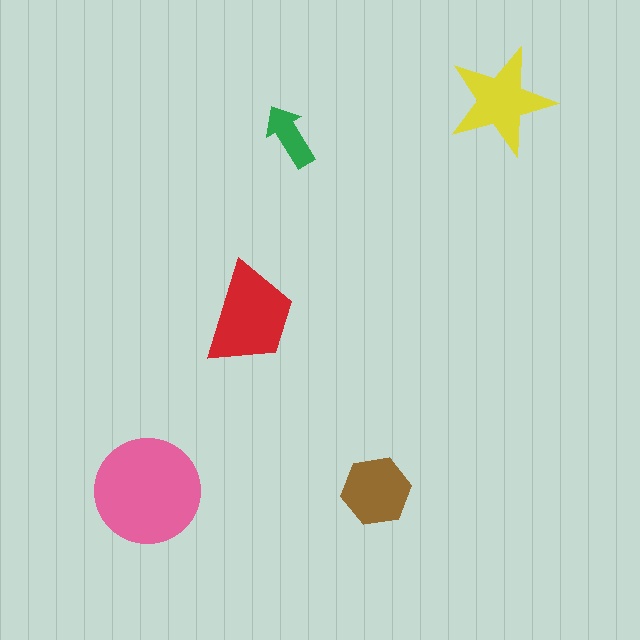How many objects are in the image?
There are 5 objects in the image.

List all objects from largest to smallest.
The pink circle, the red trapezoid, the yellow star, the brown hexagon, the green arrow.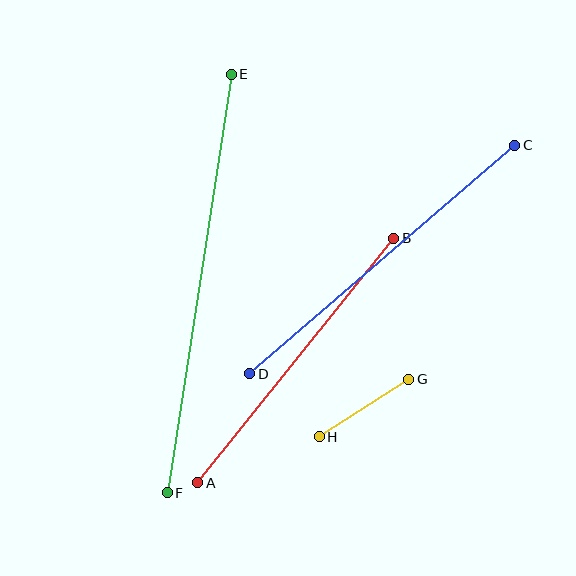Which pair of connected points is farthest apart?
Points E and F are farthest apart.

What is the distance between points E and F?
The distance is approximately 423 pixels.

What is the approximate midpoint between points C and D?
The midpoint is at approximately (382, 260) pixels.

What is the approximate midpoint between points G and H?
The midpoint is at approximately (364, 408) pixels.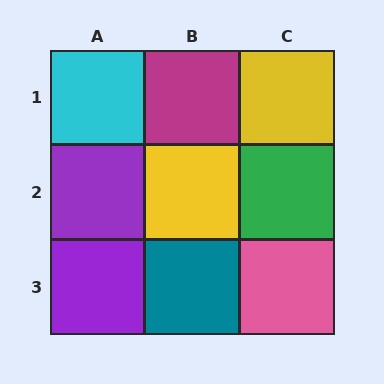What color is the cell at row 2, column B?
Yellow.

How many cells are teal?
1 cell is teal.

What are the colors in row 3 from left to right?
Purple, teal, pink.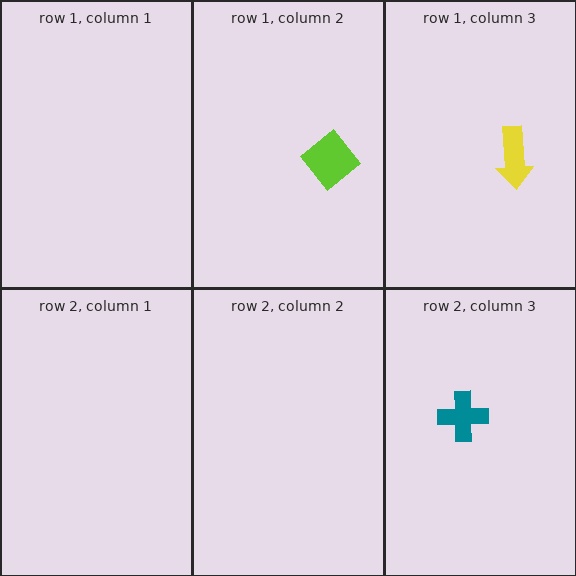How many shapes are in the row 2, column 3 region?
1.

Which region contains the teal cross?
The row 2, column 3 region.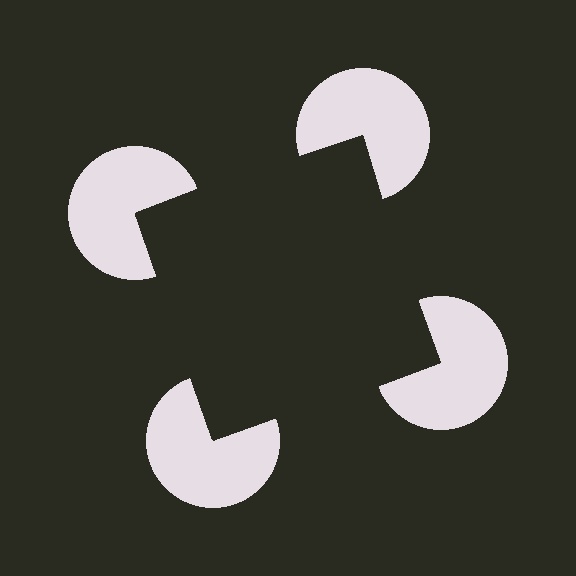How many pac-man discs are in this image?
There are 4 — one at each vertex of the illusory square.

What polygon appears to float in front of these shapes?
An illusory square — its edges are inferred from the aligned wedge cuts in the pac-man discs, not physically drawn.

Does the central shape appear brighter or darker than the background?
It typically appears slightly darker than the background, even though no actual brightness change is drawn.